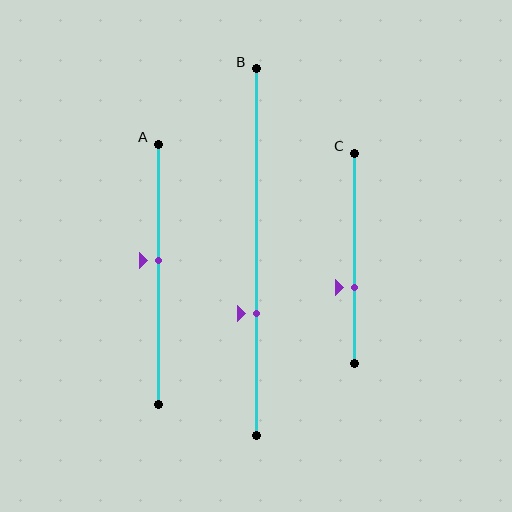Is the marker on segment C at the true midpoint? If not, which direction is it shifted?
No, the marker on segment C is shifted downward by about 14% of the segment length.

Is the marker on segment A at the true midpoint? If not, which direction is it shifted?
No, the marker on segment A is shifted upward by about 6% of the segment length.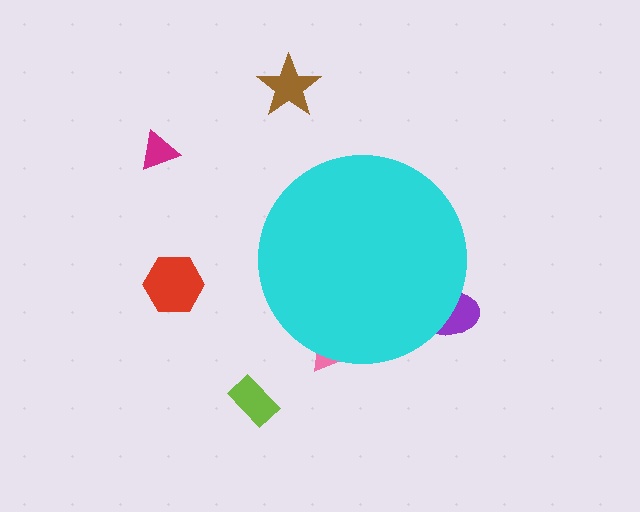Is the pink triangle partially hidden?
Yes, the pink triangle is partially hidden behind the cyan circle.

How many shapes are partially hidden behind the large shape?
2 shapes are partially hidden.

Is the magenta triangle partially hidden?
No, the magenta triangle is fully visible.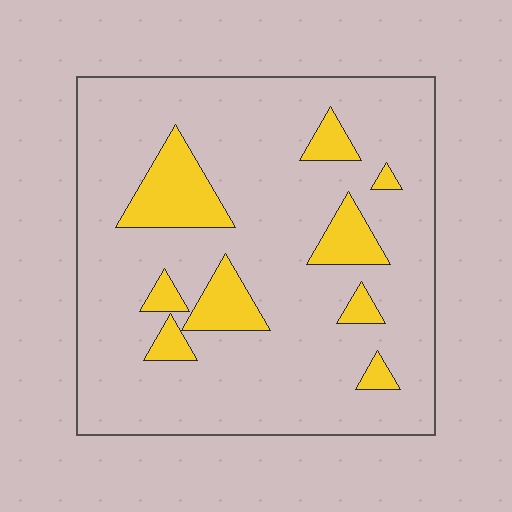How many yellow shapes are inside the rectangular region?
9.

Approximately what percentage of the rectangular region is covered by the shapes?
Approximately 15%.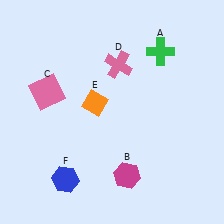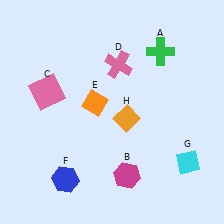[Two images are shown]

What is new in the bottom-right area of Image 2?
An orange diamond (H) was added in the bottom-right area of Image 2.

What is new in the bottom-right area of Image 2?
A cyan diamond (G) was added in the bottom-right area of Image 2.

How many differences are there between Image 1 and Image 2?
There are 2 differences between the two images.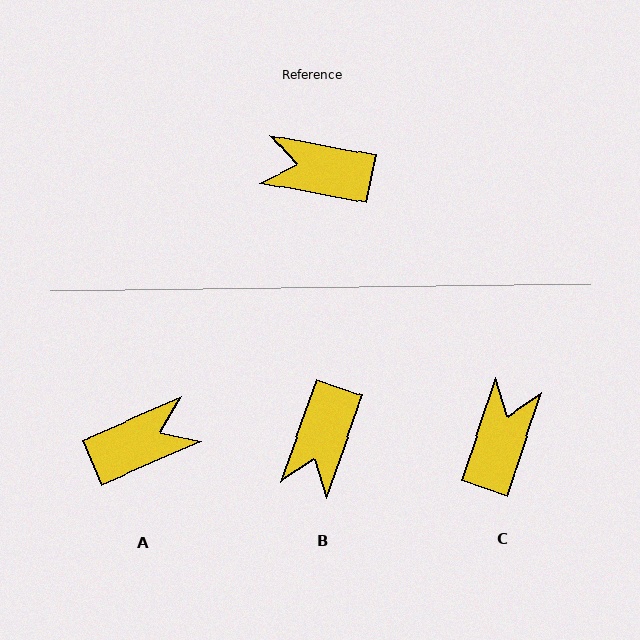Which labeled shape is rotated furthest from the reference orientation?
A, about 145 degrees away.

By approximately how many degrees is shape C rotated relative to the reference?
Approximately 98 degrees clockwise.